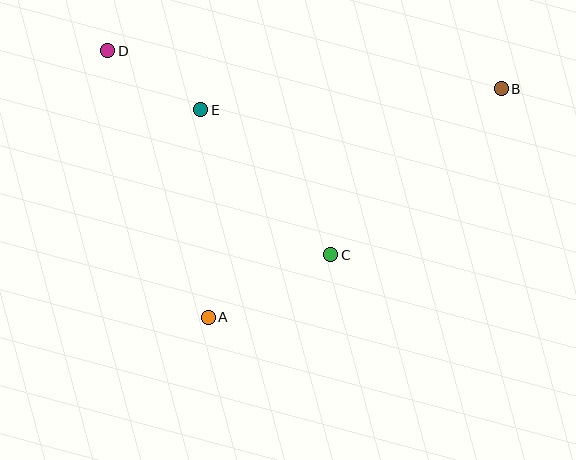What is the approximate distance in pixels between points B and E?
The distance between B and E is approximately 302 pixels.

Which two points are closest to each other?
Points D and E are closest to each other.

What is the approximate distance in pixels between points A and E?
The distance between A and E is approximately 207 pixels.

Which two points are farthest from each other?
Points B and D are farthest from each other.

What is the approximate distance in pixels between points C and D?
The distance between C and D is approximately 302 pixels.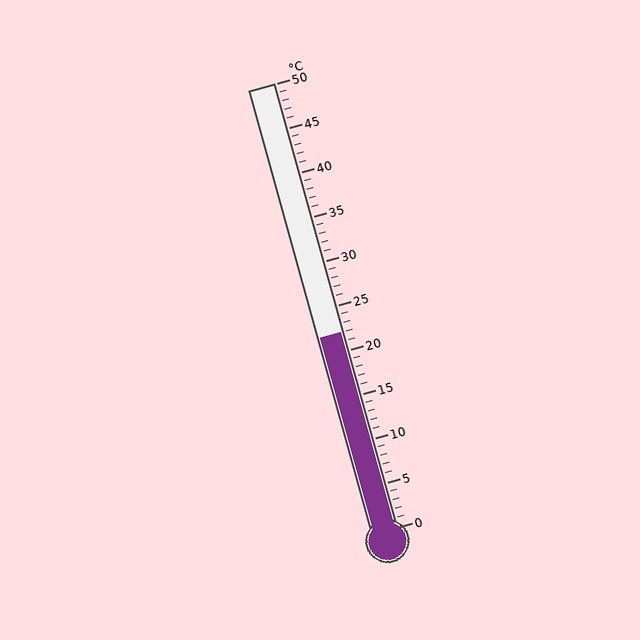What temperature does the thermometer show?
The thermometer shows approximately 22°C.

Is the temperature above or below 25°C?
The temperature is below 25°C.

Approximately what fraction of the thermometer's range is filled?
The thermometer is filled to approximately 45% of its range.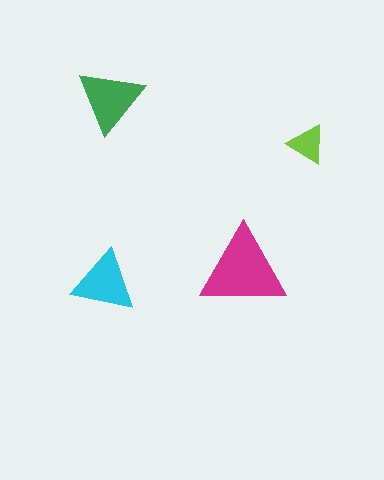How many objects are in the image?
There are 4 objects in the image.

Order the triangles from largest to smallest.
the magenta one, the green one, the cyan one, the lime one.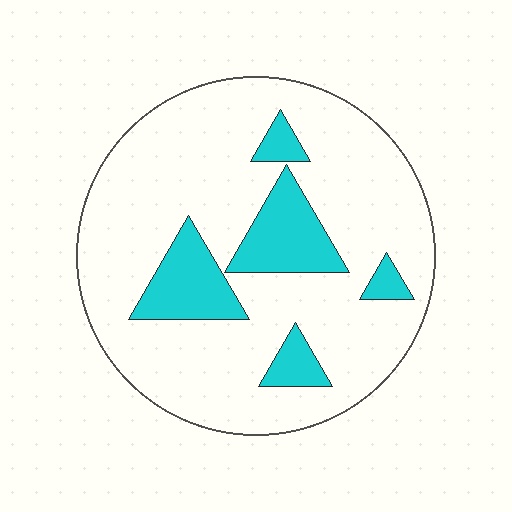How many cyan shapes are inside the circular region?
5.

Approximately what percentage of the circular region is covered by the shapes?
Approximately 20%.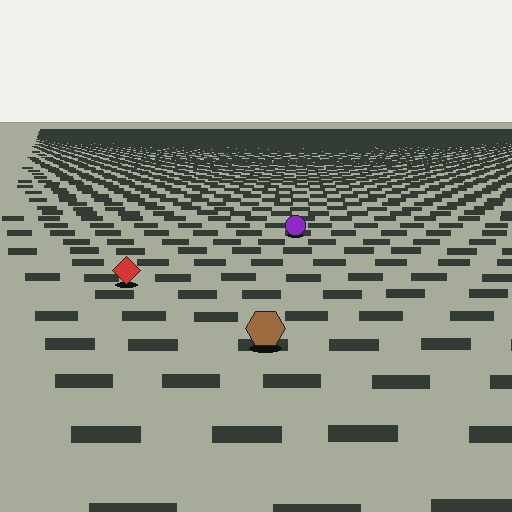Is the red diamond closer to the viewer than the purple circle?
Yes. The red diamond is closer — you can tell from the texture gradient: the ground texture is coarser near it.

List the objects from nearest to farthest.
From nearest to farthest: the brown hexagon, the red diamond, the purple circle.